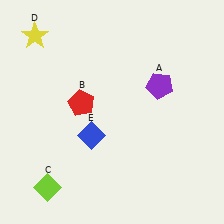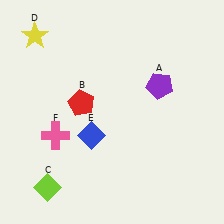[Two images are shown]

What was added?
A pink cross (F) was added in Image 2.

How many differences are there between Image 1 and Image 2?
There is 1 difference between the two images.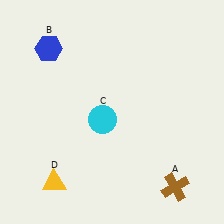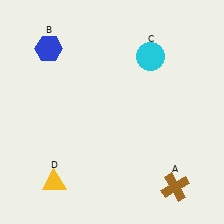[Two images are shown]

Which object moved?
The cyan circle (C) moved up.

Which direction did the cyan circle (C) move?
The cyan circle (C) moved up.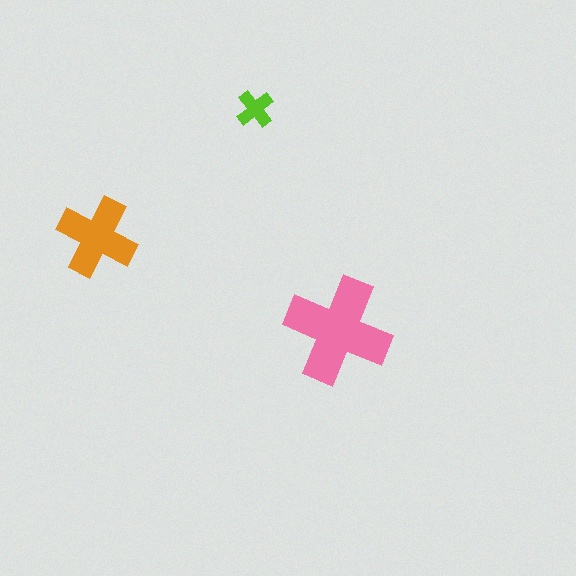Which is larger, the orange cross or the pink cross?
The pink one.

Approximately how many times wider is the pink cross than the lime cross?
About 3 times wider.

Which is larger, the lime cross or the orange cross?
The orange one.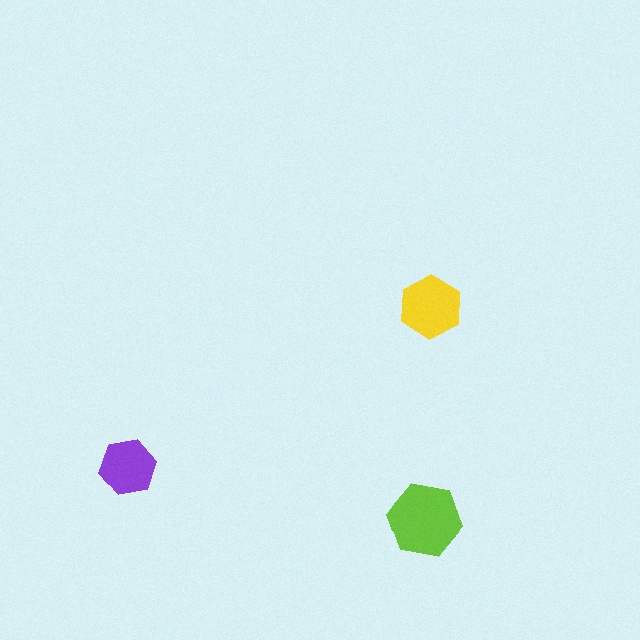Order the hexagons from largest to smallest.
the lime one, the yellow one, the purple one.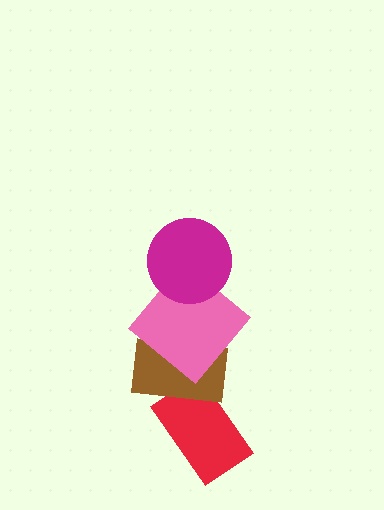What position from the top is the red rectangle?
The red rectangle is 4th from the top.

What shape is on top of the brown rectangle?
The pink diamond is on top of the brown rectangle.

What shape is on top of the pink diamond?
The magenta circle is on top of the pink diamond.